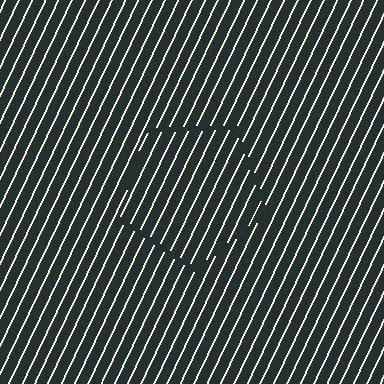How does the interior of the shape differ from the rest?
The interior of the shape contains the same grating, shifted by half a period — the contour is defined by the phase discontinuity where line-ends from the inner and outer gratings abut.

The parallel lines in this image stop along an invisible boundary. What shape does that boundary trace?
An illusory pentagon. The interior of the shape contains the same grating, shifted by half a period — the contour is defined by the phase discontinuity where line-ends from the inner and outer gratings abut.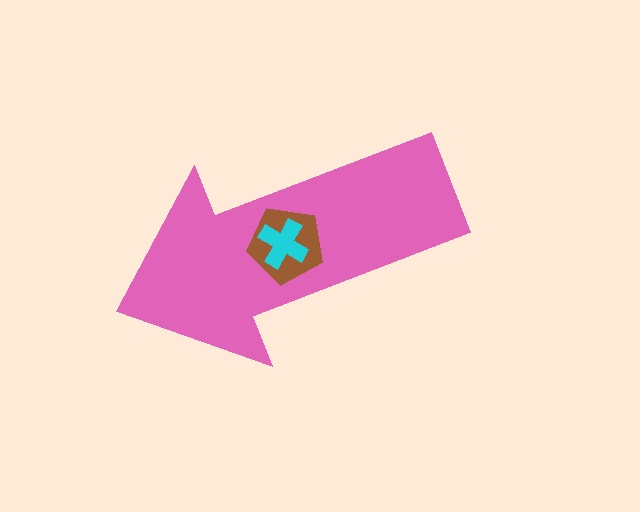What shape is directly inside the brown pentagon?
The cyan cross.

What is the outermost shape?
The pink arrow.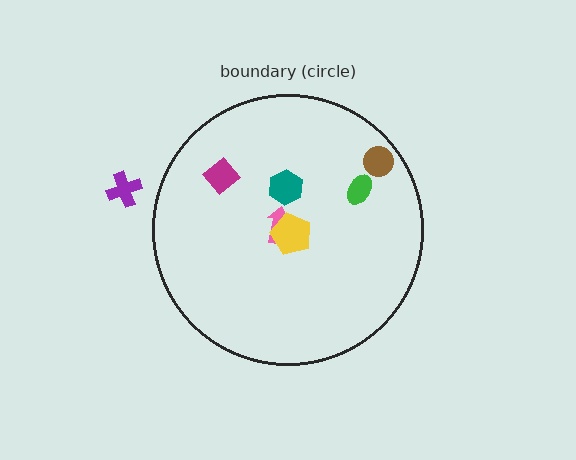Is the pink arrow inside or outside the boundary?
Inside.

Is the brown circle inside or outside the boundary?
Inside.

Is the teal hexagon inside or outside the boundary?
Inside.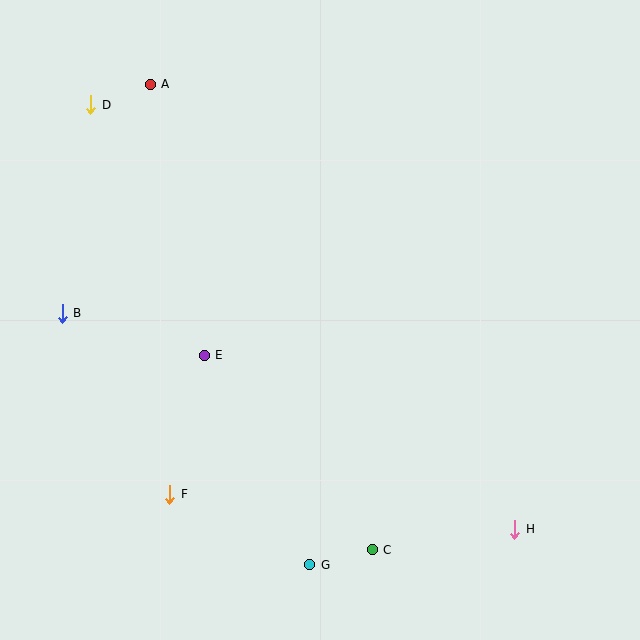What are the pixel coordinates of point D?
Point D is at (91, 105).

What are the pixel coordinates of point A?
Point A is at (150, 84).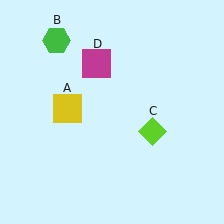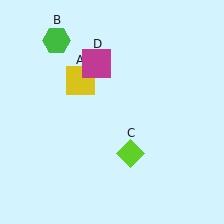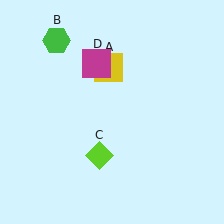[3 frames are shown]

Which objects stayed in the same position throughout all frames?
Green hexagon (object B) and magenta square (object D) remained stationary.